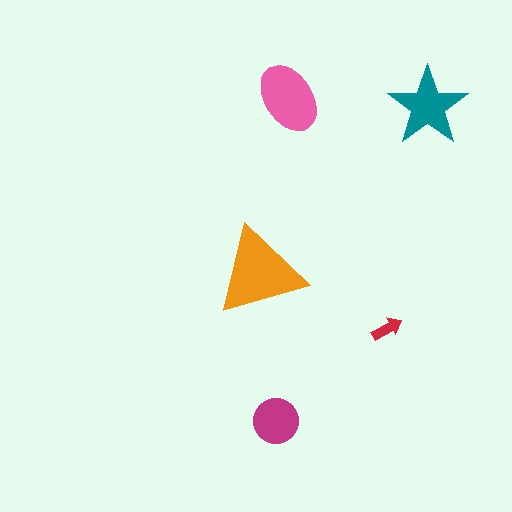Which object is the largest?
The orange triangle.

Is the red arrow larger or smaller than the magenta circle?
Smaller.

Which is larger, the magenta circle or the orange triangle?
The orange triangle.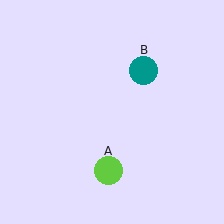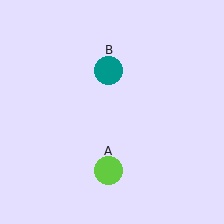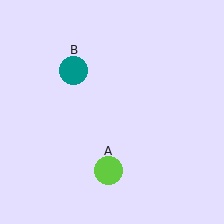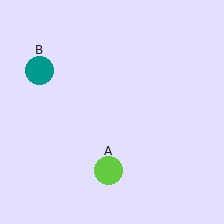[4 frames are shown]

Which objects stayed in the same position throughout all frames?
Lime circle (object A) remained stationary.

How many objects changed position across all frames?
1 object changed position: teal circle (object B).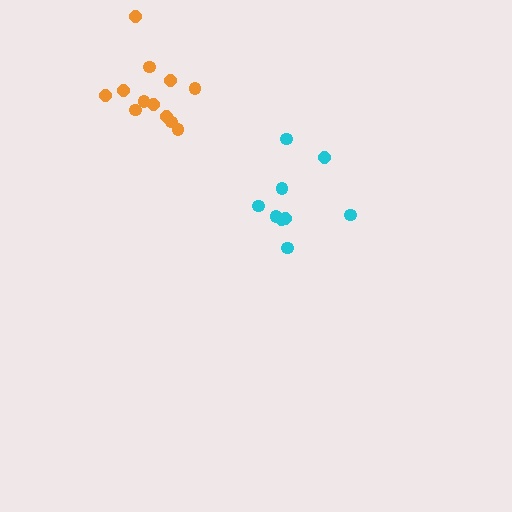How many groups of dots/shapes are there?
There are 2 groups.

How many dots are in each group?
Group 1: 12 dots, Group 2: 9 dots (21 total).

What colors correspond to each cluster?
The clusters are colored: orange, cyan.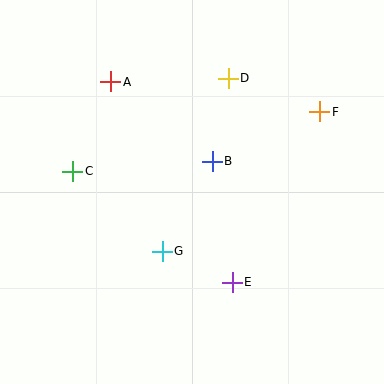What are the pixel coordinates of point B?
Point B is at (212, 161).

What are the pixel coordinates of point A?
Point A is at (111, 82).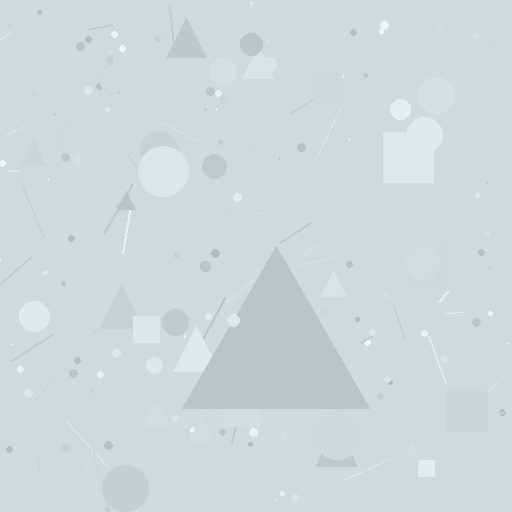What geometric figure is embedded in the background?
A triangle is embedded in the background.